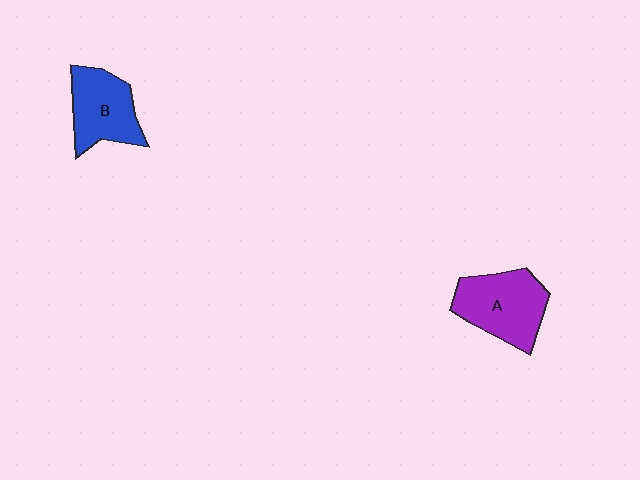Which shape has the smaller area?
Shape B (blue).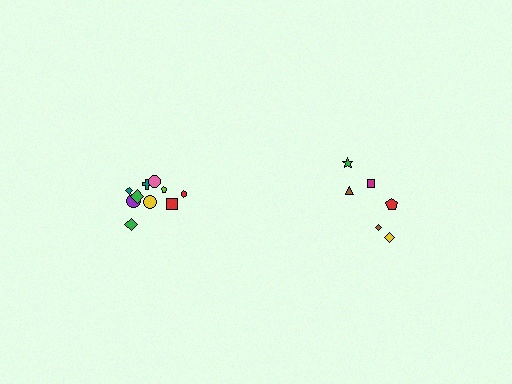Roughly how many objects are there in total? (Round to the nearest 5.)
Roughly 15 objects in total.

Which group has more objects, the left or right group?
The left group.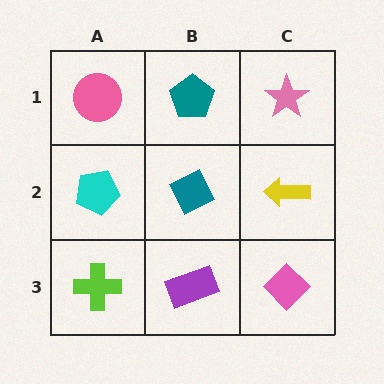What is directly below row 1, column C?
A yellow arrow.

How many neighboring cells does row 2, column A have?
3.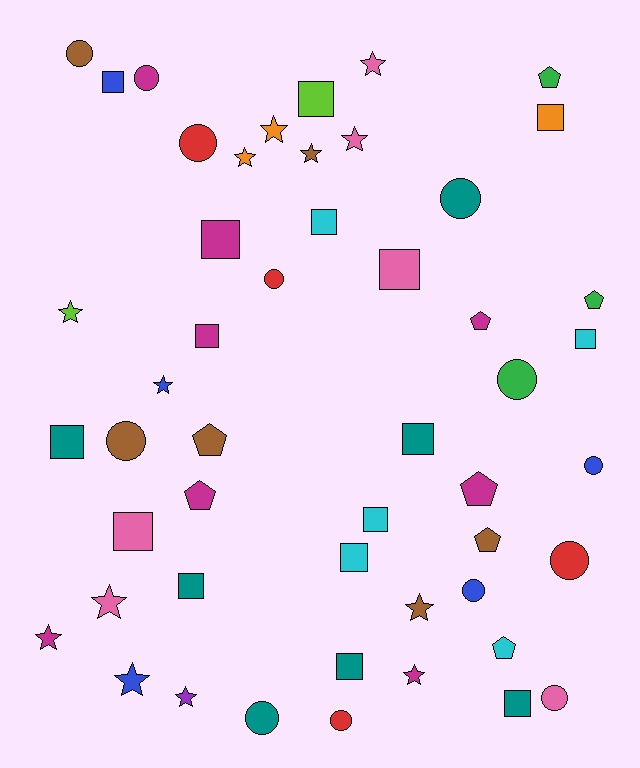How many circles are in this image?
There are 13 circles.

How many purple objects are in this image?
There is 1 purple object.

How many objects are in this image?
There are 50 objects.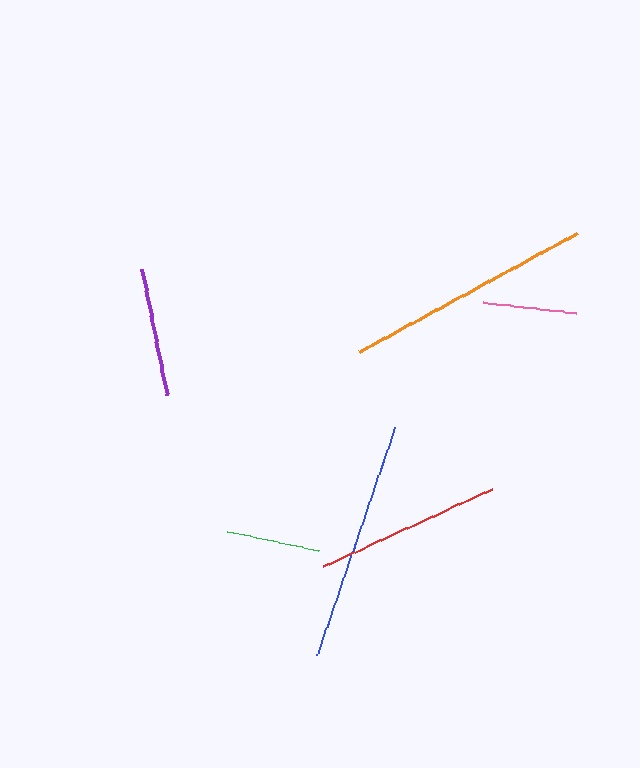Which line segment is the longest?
The orange line is the longest at approximately 248 pixels.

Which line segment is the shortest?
The pink line is the shortest at approximately 93 pixels.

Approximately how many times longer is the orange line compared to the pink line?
The orange line is approximately 2.7 times the length of the pink line.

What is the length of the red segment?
The red segment is approximately 186 pixels long.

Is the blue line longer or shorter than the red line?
The blue line is longer than the red line.